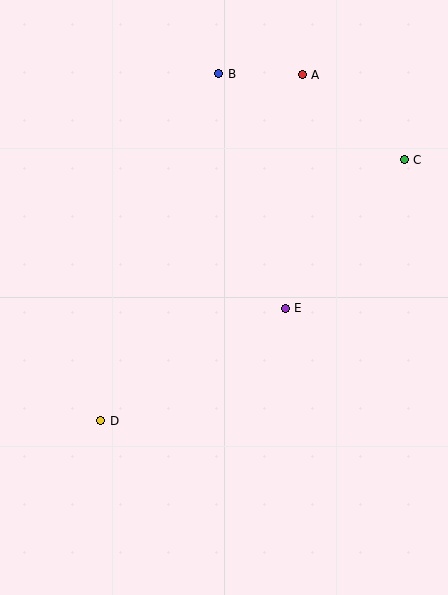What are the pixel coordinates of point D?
Point D is at (101, 421).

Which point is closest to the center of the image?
Point E at (285, 308) is closest to the center.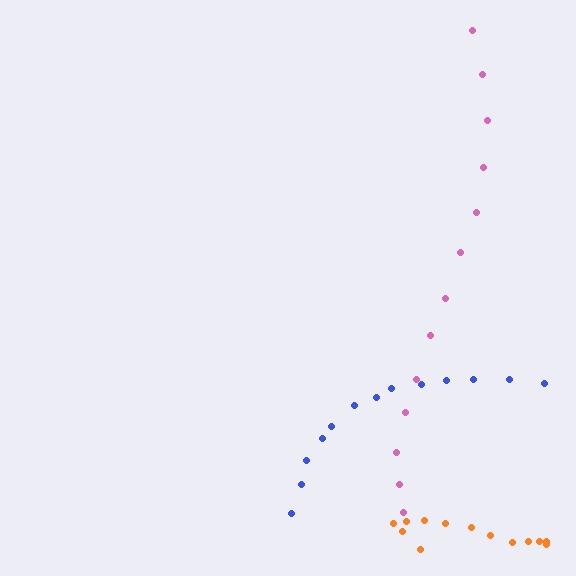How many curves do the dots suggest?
There are 3 distinct paths.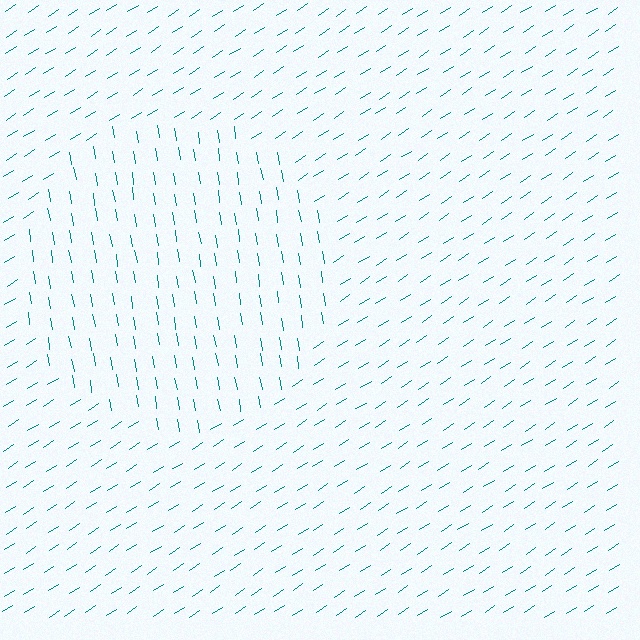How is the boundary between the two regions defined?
The boundary is defined purely by a change in line orientation (approximately 66 degrees difference). All lines are the same color and thickness.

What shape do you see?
I see a circle.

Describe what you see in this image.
The image is filled with small teal line segments. A circle region in the image has lines oriented differently from the surrounding lines, creating a visible texture boundary.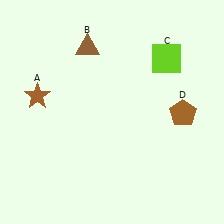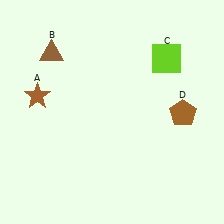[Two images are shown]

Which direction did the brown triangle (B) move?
The brown triangle (B) moved left.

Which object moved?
The brown triangle (B) moved left.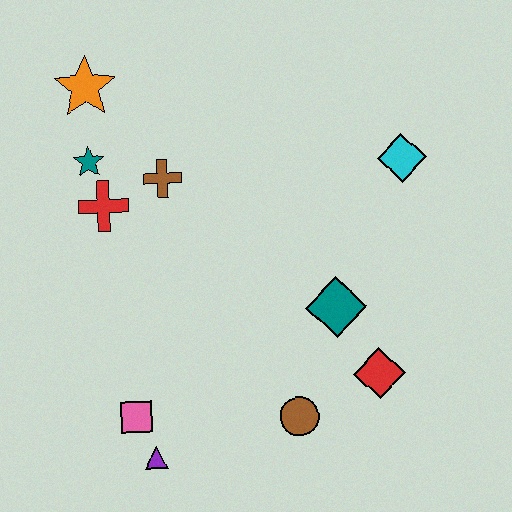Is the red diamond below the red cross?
Yes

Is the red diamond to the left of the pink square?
No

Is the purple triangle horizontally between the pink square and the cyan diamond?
Yes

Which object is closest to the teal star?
The red cross is closest to the teal star.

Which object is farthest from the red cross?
The red diamond is farthest from the red cross.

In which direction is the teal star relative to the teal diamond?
The teal star is to the left of the teal diamond.